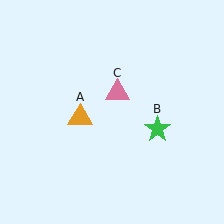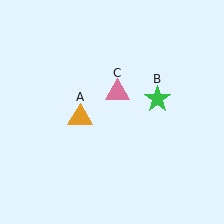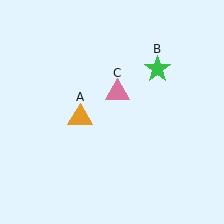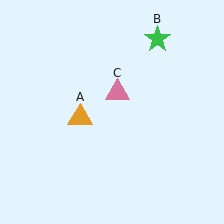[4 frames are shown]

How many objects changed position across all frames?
1 object changed position: green star (object B).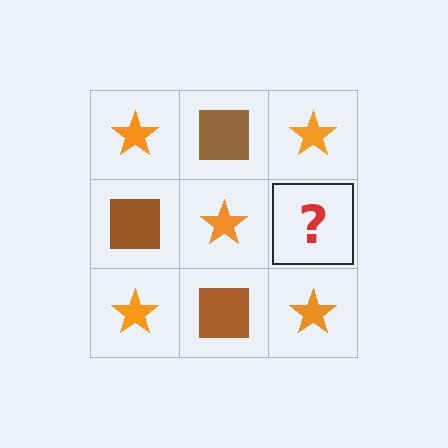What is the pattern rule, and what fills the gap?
The rule is that it alternates orange star and brown square in a checkerboard pattern. The gap should be filled with a brown square.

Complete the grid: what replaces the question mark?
The question mark should be replaced with a brown square.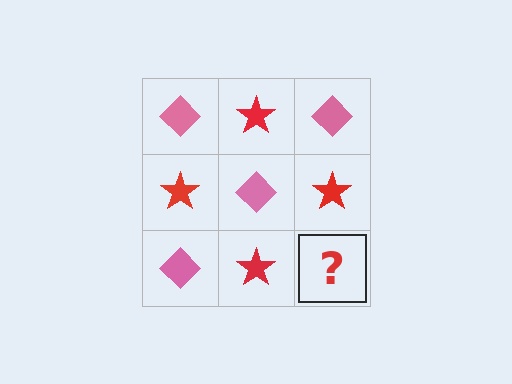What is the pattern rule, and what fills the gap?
The rule is that it alternates pink diamond and red star in a checkerboard pattern. The gap should be filled with a pink diamond.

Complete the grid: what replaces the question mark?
The question mark should be replaced with a pink diamond.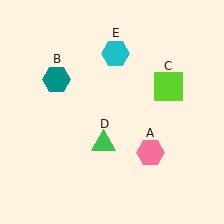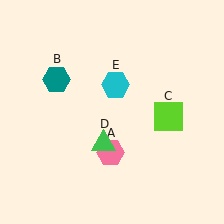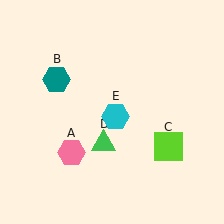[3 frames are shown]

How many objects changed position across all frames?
3 objects changed position: pink hexagon (object A), lime square (object C), cyan hexagon (object E).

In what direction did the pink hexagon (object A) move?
The pink hexagon (object A) moved left.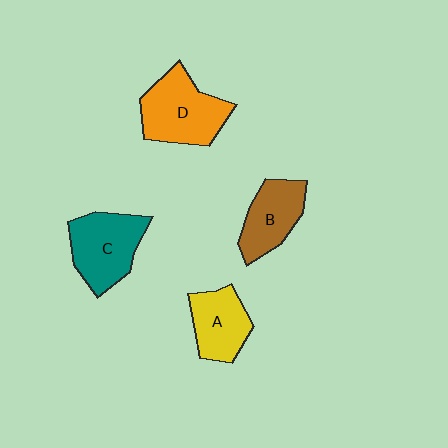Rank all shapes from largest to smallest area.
From largest to smallest: D (orange), C (teal), B (brown), A (yellow).